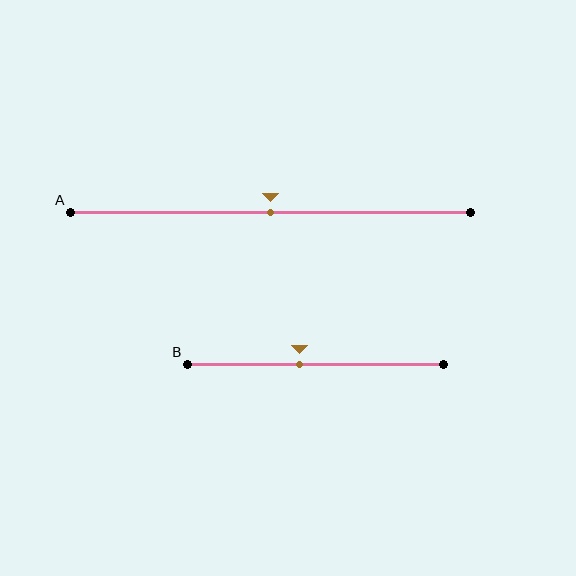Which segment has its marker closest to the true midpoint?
Segment A has its marker closest to the true midpoint.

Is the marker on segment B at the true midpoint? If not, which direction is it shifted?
No, the marker on segment B is shifted to the left by about 6% of the segment length.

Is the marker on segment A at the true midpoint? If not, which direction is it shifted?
Yes, the marker on segment A is at the true midpoint.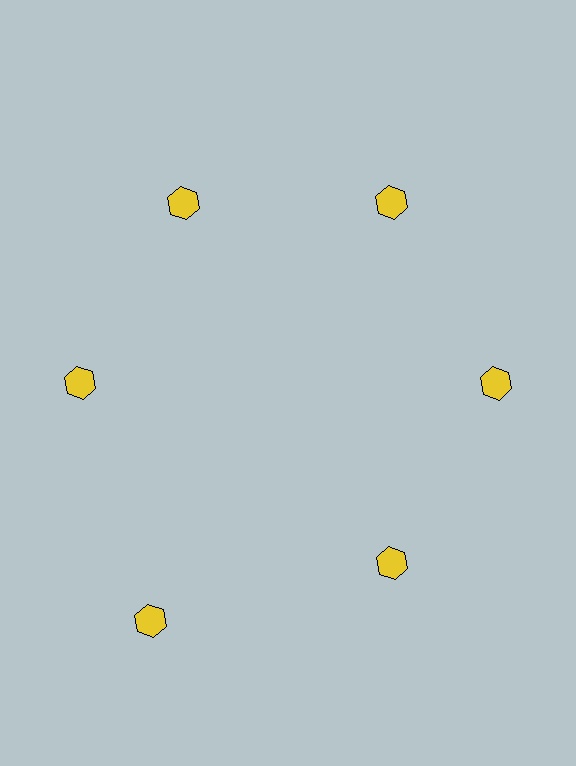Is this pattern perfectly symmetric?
No. The 6 yellow hexagons are arranged in a ring, but one element near the 7 o'clock position is pushed outward from the center, breaking the 6-fold rotational symmetry.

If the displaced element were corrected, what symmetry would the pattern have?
It would have 6-fold rotational symmetry — the pattern would map onto itself every 60 degrees.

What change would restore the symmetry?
The symmetry would be restored by moving it inward, back onto the ring so that all 6 hexagons sit at equal angles and equal distance from the center.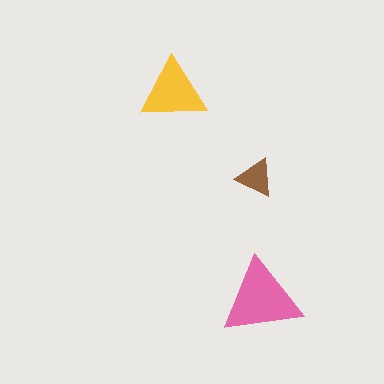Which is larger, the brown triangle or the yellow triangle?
The yellow one.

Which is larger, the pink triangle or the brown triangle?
The pink one.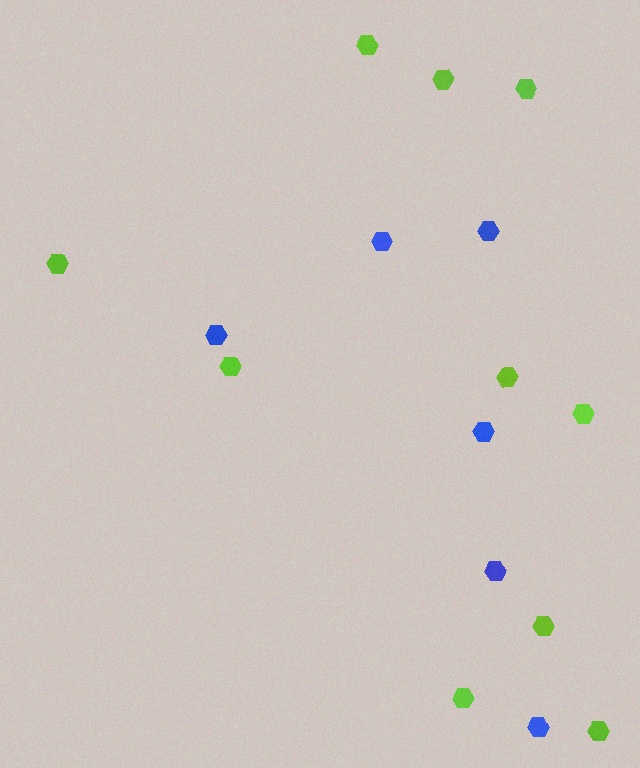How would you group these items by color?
There are 2 groups: one group of blue hexagons (6) and one group of lime hexagons (10).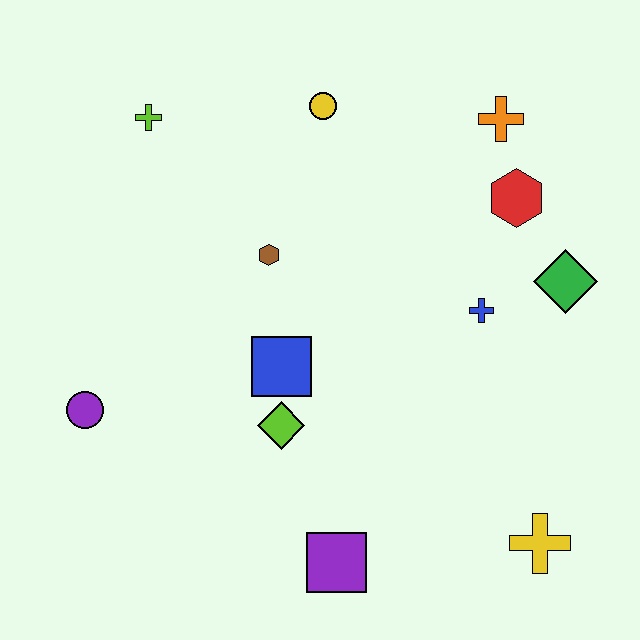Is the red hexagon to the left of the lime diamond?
No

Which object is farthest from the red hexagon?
The purple circle is farthest from the red hexagon.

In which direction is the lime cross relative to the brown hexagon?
The lime cross is above the brown hexagon.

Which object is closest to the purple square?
The lime diamond is closest to the purple square.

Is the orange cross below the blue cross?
No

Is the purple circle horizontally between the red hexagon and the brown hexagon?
No